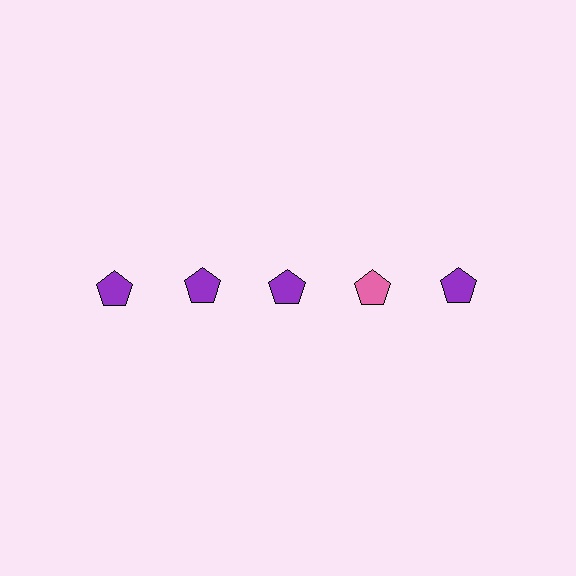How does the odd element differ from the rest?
It has a different color: pink instead of purple.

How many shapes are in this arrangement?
There are 5 shapes arranged in a grid pattern.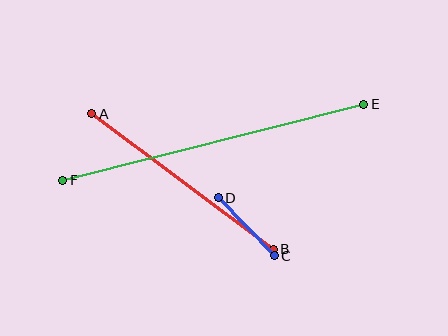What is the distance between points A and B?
The distance is approximately 227 pixels.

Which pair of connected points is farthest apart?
Points E and F are farthest apart.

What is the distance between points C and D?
The distance is approximately 81 pixels.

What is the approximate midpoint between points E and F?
The midpoint is at approximately (213, 142) pixels.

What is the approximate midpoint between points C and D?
The midpoint is at approximately (246, 227) pixels.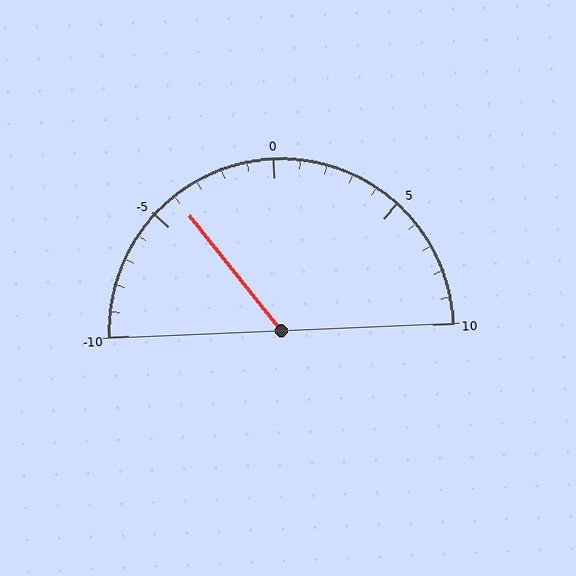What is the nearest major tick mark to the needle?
The nearest major tick mark is -5.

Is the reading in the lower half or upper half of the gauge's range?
The reading is in the lower half of the range (-10 to 10).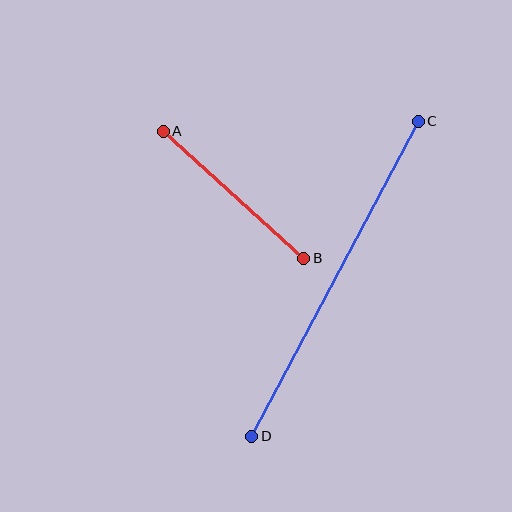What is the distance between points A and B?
The distance is approximately 189 pixels.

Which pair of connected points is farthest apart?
Points C and D are farthest apart.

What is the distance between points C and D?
The distance is approximately 356 pixels.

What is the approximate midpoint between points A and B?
The midpoint is at approximately (233, 195) pixels.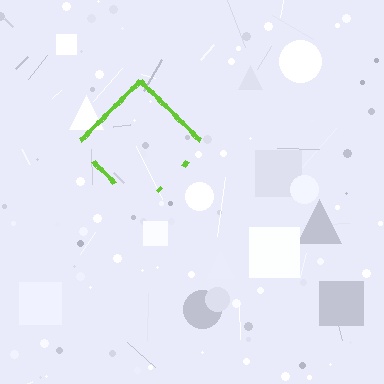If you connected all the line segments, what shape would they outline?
They would outline a diamond.